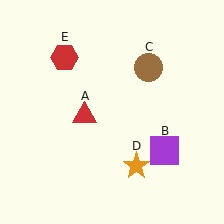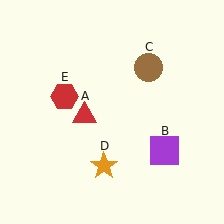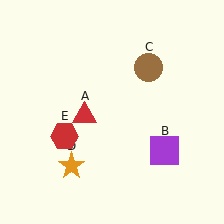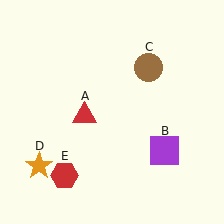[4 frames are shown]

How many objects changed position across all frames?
2 objects changed position: orange star (object D), red hexagon (object E).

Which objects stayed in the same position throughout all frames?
Red triangle (object A) and purple square (object B) and brown circle (object C) remained stationary.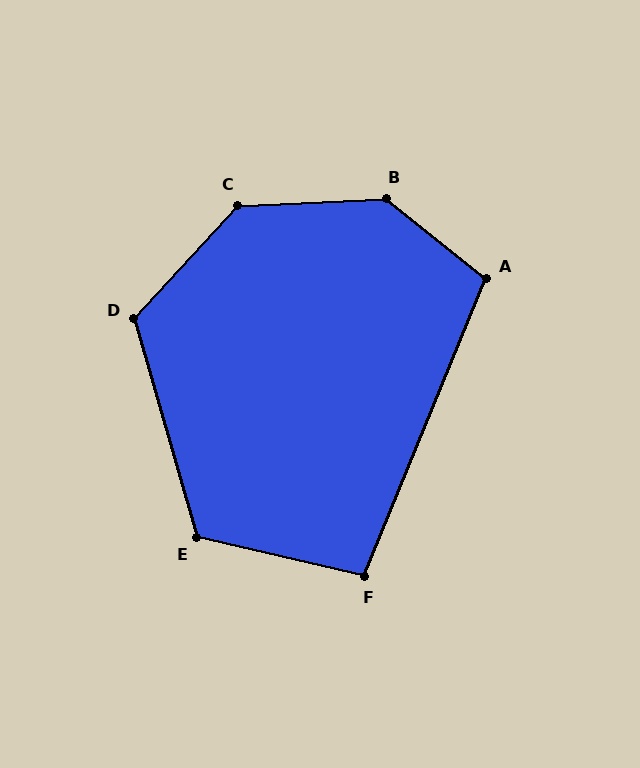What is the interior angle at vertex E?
Approximately 119 degrees (obtuse).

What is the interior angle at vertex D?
Approximately 122 degrees (obtuse).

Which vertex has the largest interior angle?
B, at approximately 139 degrees.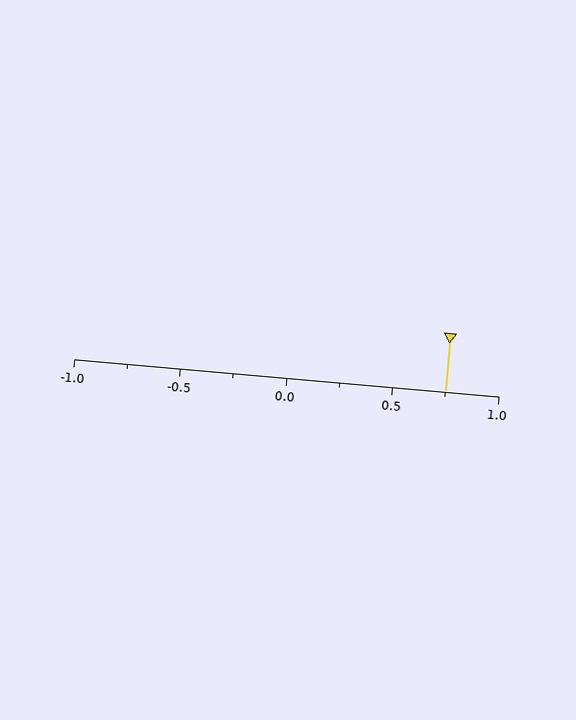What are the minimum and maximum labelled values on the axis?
The axis runs from -1.0 to 1.0.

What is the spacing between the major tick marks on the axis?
The major ticks are spaced 0.5 apart.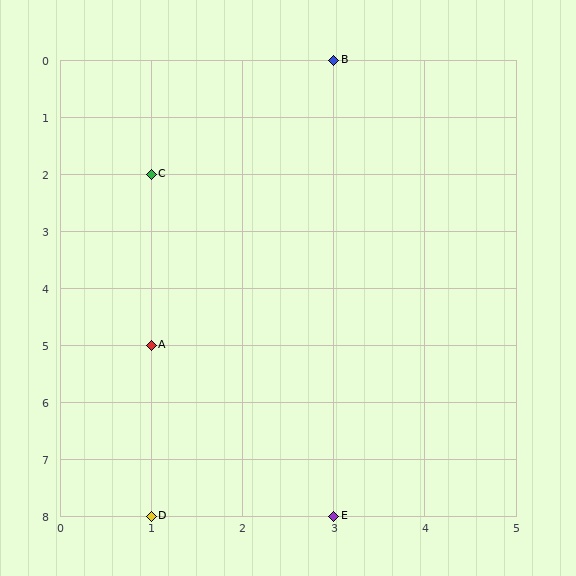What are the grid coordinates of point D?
Point D is at grid coordinates (1, 8).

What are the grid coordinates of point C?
Point C is at grid coordinates (1, 2).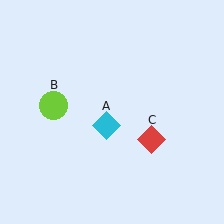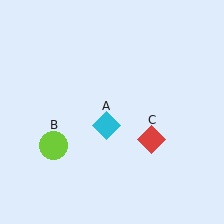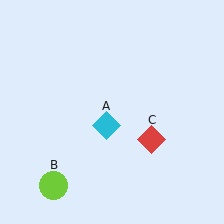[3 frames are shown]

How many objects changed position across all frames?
1 object changed position: lime circle (object B).